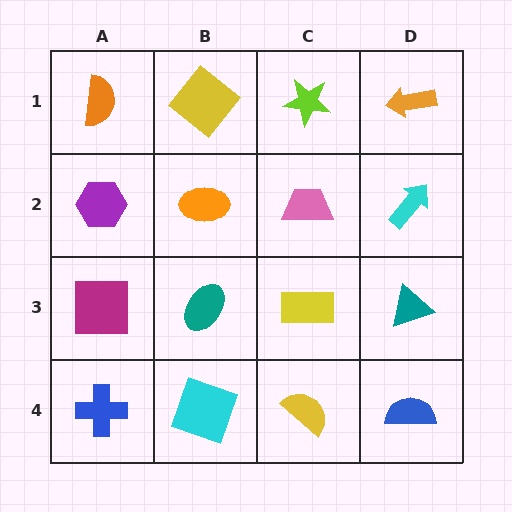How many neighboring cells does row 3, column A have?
3.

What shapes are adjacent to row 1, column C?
A pink trapezoid (row 2, column C), a yellow diamond (row 1, column B), an orange arrow (row 1, column D).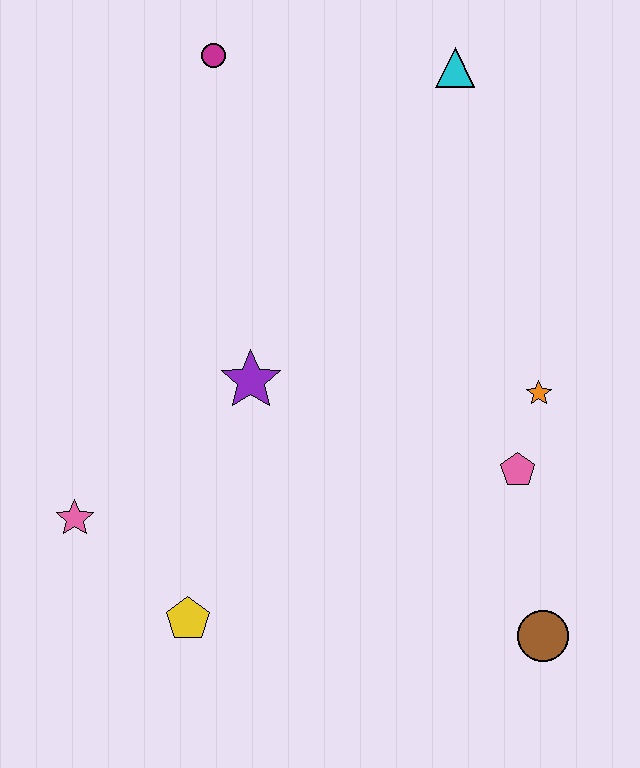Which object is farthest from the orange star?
The pink star is farthest from the orange star.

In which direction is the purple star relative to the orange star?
The purple star is to the left of the orange star.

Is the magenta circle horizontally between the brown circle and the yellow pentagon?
Yes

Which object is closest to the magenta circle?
The cyan triangle is closest to the magenta circle.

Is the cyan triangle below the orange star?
No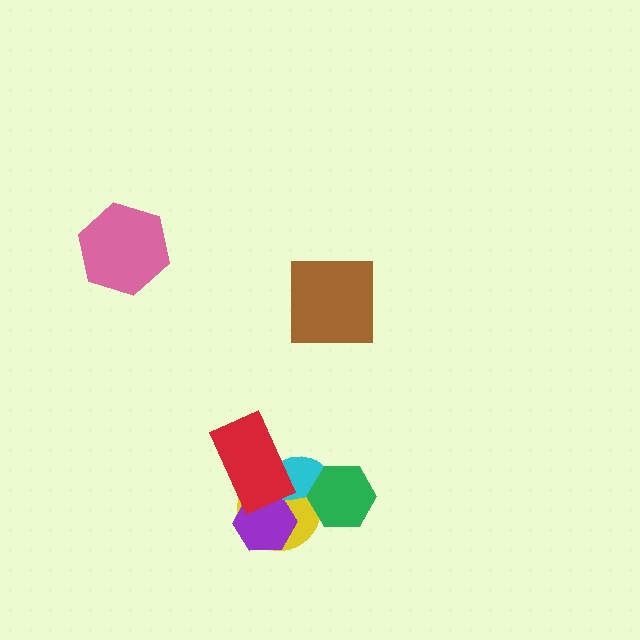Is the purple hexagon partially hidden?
Yes, it is partially covered by another shape.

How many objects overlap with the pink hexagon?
0 objects overlap with the pink hexagon.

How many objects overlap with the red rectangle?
3 objects overlap with the red rectangle.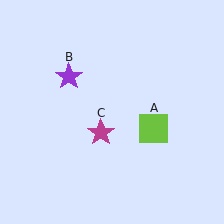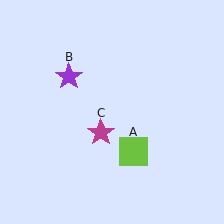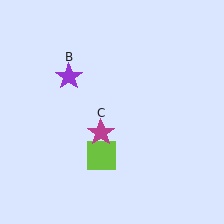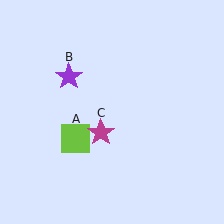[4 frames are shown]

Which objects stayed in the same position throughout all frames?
Purple star (object B) and magenta star (object C) remained stationary.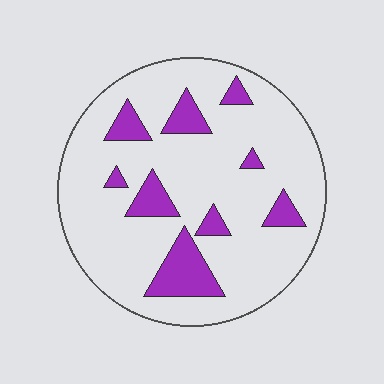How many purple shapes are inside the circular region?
9.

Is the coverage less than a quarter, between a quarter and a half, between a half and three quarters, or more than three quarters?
Less than a quarter.